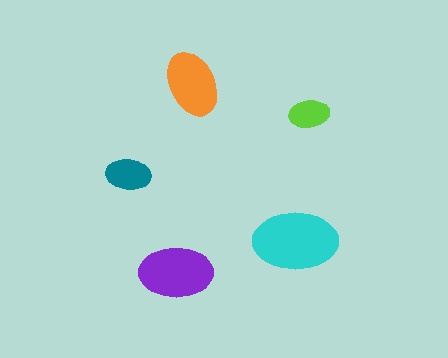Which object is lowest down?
The purple ellipse is bottommost.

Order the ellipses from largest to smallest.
the cyan one, the purple one, the orange one, the teal one, the lime one.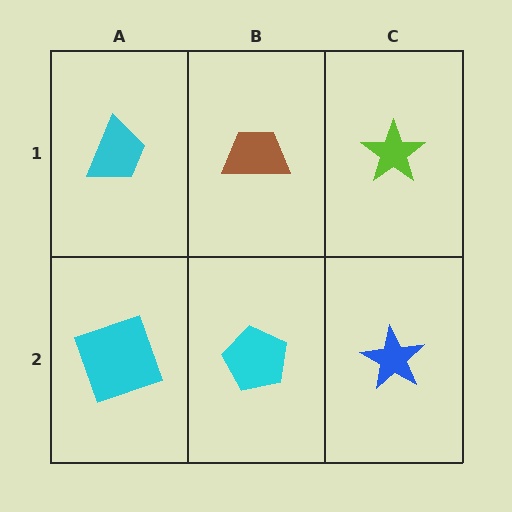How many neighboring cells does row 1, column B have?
3.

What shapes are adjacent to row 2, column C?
A lime star (row 1, column C), a cyan pentagon (row 2, column B).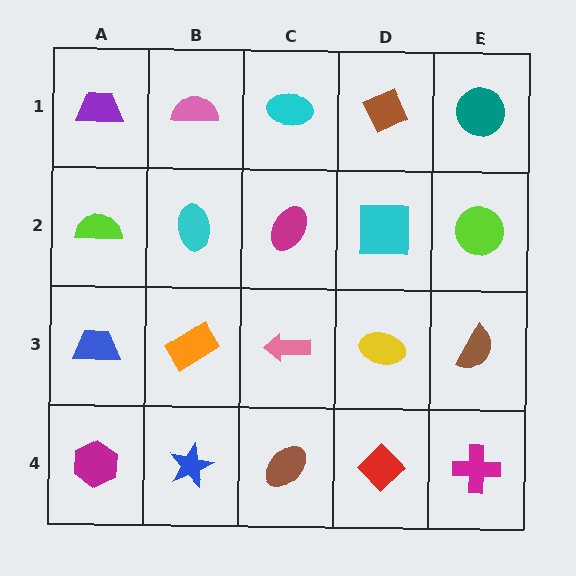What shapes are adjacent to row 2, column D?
A brown diamond (row 1, column D), a yellow ellipse (row 3, column D), a magenta ellipse (row 2, column C), a lime circle (row 2, column E).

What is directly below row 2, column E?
A brown semicircle.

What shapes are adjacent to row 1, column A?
A lime semicircle (row 2, column A), a pink semicircle (row 1, column B).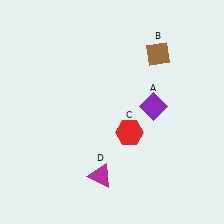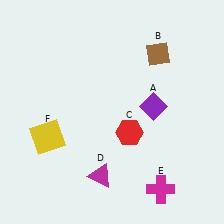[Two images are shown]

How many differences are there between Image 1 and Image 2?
There are 2 differences between the two images.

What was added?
A magenta cross (E), a yellow square (F) were added in Image 2.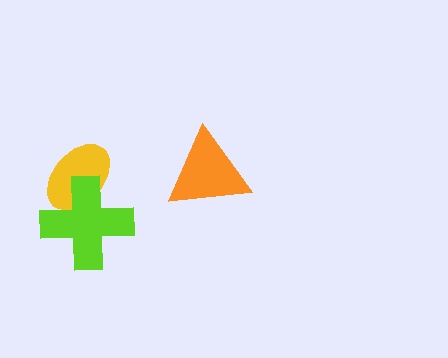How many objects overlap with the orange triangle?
0 objects overlap with the orange triangle.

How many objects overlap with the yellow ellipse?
1 object overlaps with the yellow ellipse.